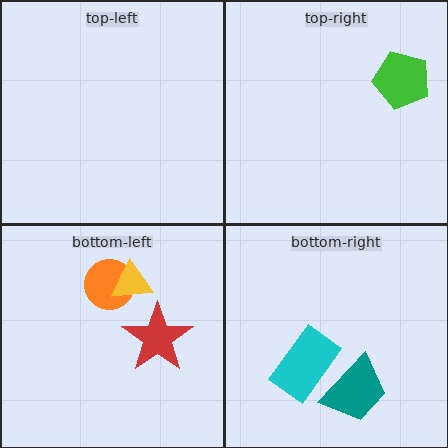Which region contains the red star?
The bottom-left region.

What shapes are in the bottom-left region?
The orange circle, the red star, the yellow triangle.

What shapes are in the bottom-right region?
The teal trapezoid, the cyan rectangle.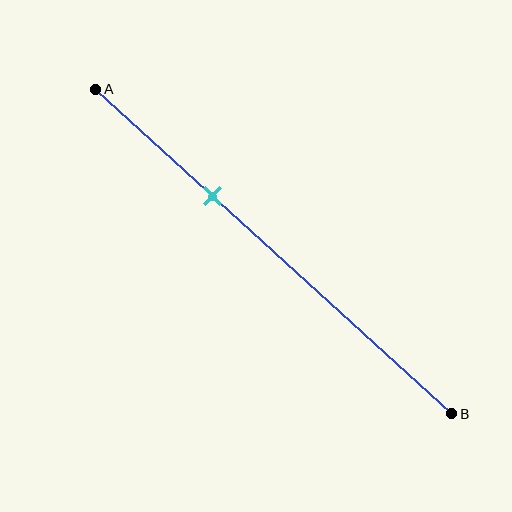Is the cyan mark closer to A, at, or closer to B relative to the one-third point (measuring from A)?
The cyan mark is approximately at the one-third point of segment AB.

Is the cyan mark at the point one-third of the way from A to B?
Yes, the mark is approximately at the one-third point.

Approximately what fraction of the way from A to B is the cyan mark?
The cyan mark is approximately 35% of the way from A to B.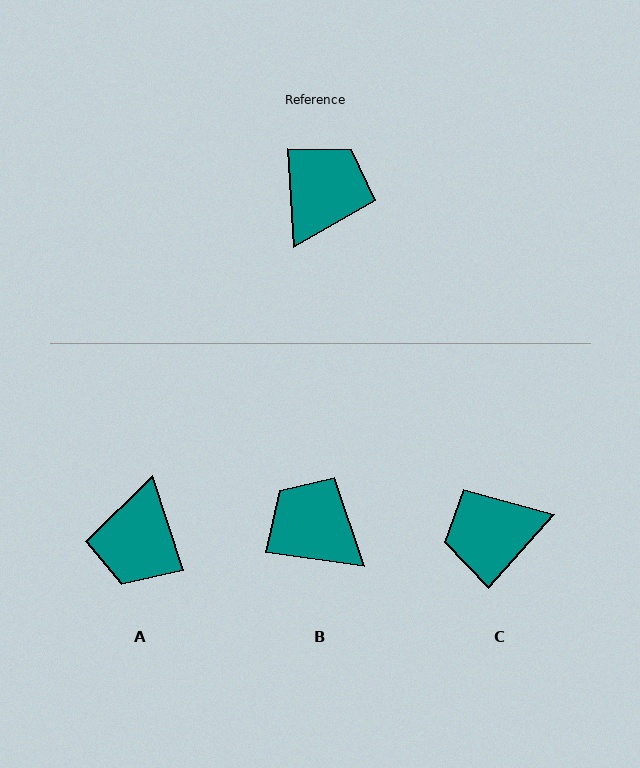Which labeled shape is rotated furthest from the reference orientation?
A, about 166 degrees away.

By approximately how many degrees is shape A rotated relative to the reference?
Approximately 166 degrees clockwise.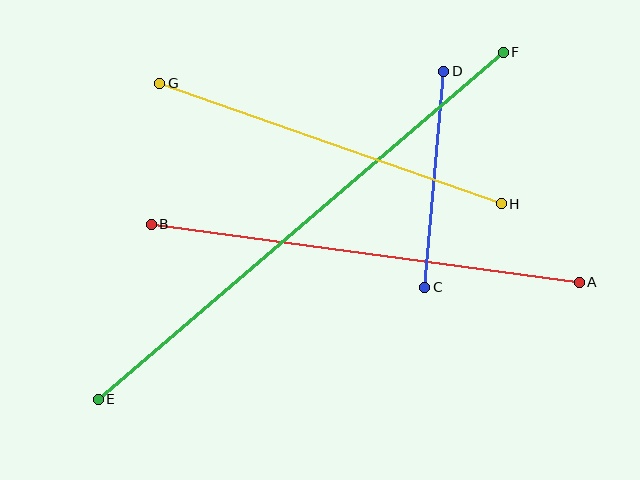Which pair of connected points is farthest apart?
Points E and F are farthest apart.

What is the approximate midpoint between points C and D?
The midpoint is at approximately (434, 179) pixels.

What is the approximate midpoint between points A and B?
The midpoint is at approximately (365, 253) pixels.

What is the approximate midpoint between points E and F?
The midpoint is at approximately (301, 226) pixels.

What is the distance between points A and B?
The distance is approximately 432 pixels.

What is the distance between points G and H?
The distance is approximately 362 pixels.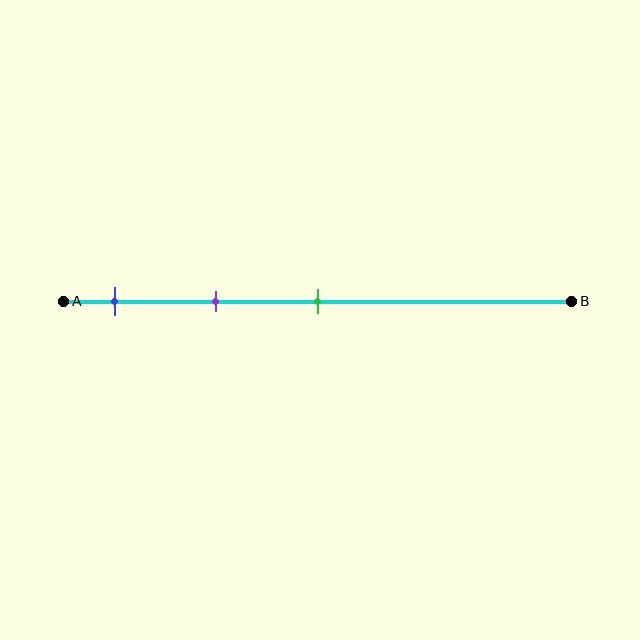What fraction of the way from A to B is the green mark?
The green mark is approximately 50% (0.5) of the way from A to B.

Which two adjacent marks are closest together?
The blue and purple marks are the closest adjacent pair.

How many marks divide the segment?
There are 3 marks dividing the segment.